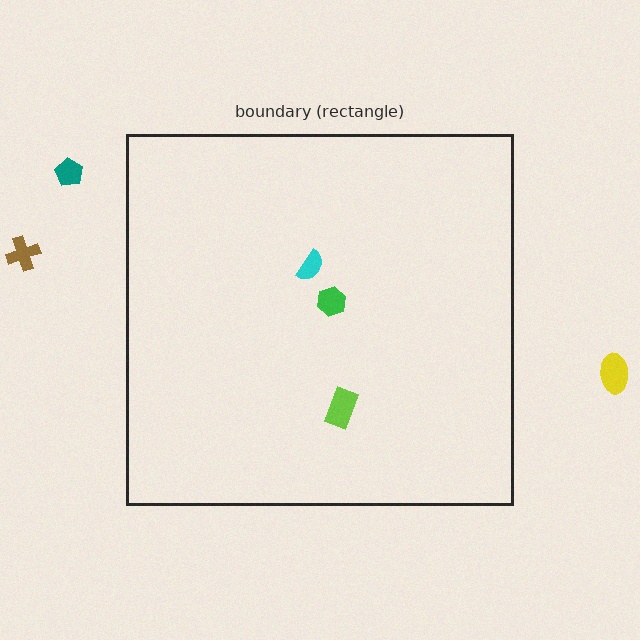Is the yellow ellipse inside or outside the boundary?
Outside.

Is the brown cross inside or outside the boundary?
Outside.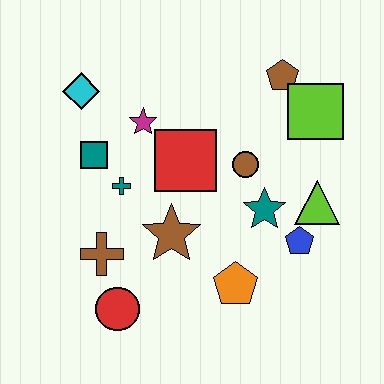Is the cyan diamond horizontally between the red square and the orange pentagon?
No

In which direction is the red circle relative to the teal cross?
The red circle is below the teal cross.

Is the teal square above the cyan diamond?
No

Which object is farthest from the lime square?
The red circle is farthest from the lime square.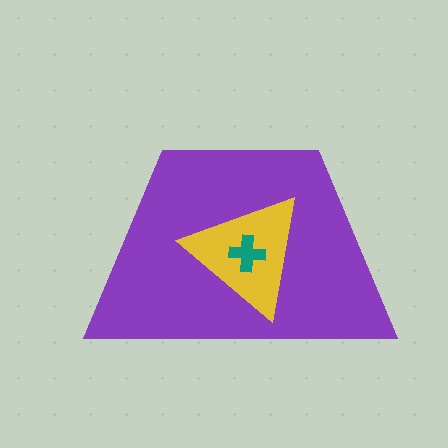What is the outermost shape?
The purple trapezoid.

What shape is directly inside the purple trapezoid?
The yellow triangle.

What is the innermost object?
The teal cross.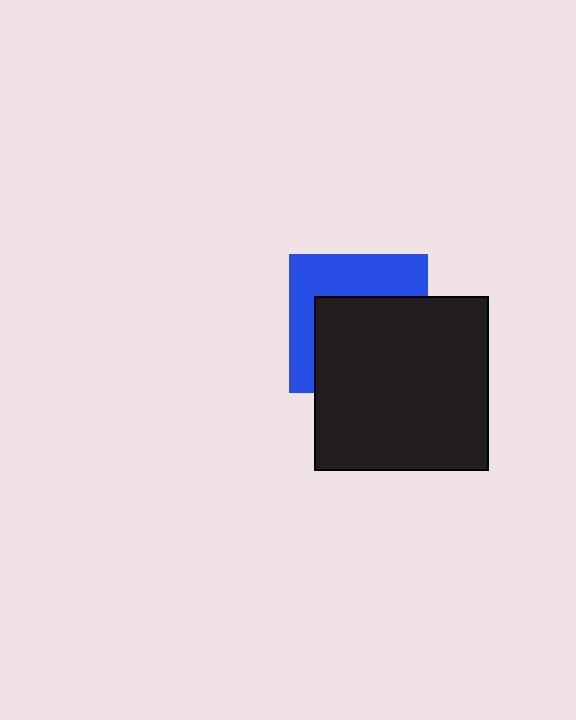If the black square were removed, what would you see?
You would see the complete blue square.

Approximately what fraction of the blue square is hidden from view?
Roughly 58% of the blue square is hidden behind the black square.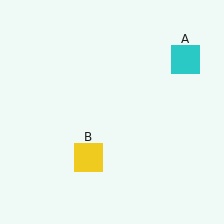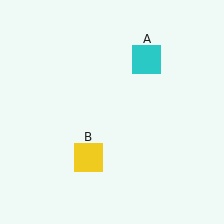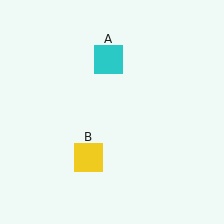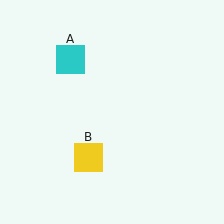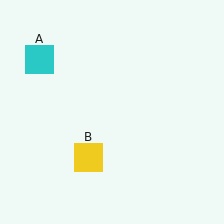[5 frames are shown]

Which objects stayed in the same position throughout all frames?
Yellow square (object B) remained stationary.